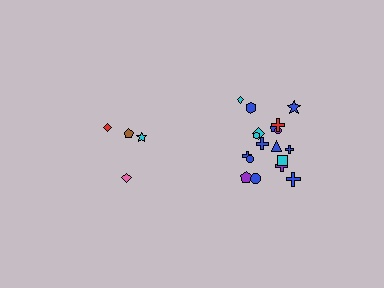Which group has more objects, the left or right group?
The right group.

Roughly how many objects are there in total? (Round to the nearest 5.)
Roughly 20 objects in total.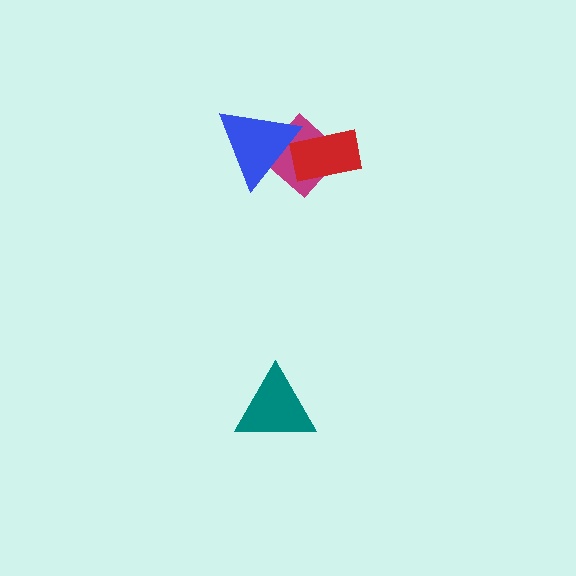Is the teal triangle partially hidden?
No, no other shape covers it.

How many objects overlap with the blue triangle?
2 objects overlap with the blue triangle.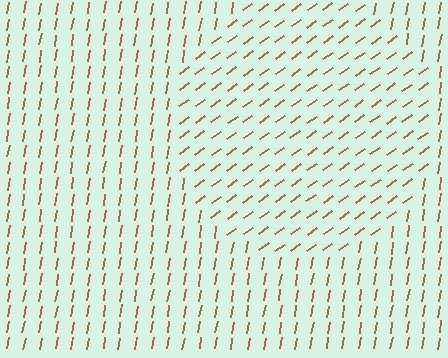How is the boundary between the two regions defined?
The boundary is defined purely by a change in line orientation (approximately 45 degrees difference). All lines are the same color and thickness.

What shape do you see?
I see a circle.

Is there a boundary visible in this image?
Yes, there is a texture boundary formed by a change in line orientation.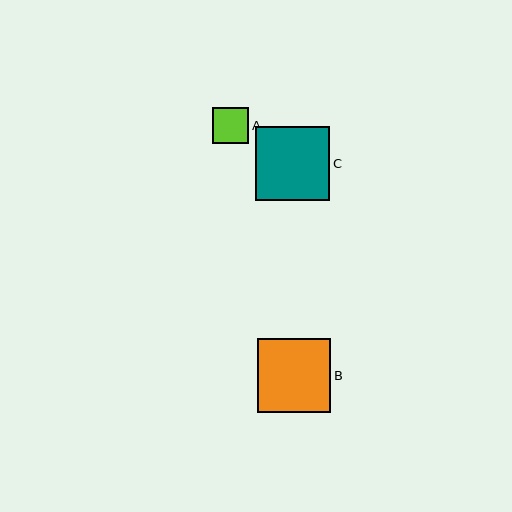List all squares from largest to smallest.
From largest to smallest: C, B, A.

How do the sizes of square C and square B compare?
Square C and square B are approximately the same size.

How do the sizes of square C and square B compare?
Square C and square B are approximately the same size.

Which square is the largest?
Square C is the largest with a size of approximately 74 pixels.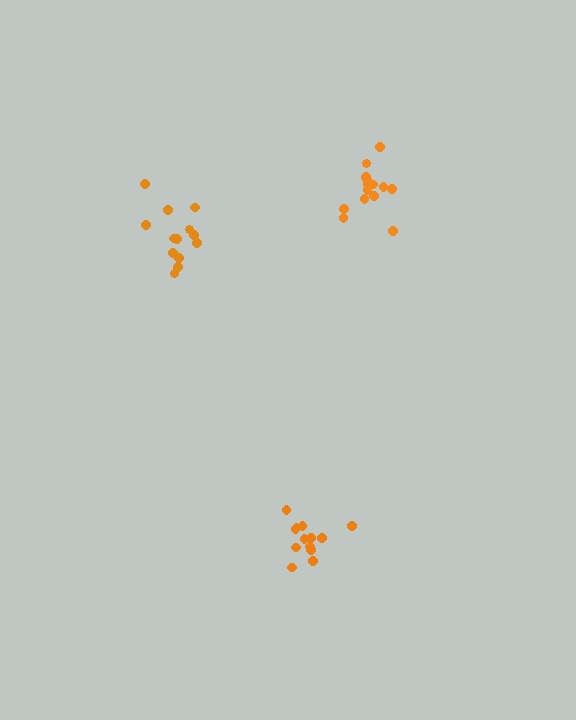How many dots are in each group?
Group 1: 14 dots, Group 2: 13 dots, Group 3: 13 dots (40 total).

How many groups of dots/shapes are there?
There are 3 groups.